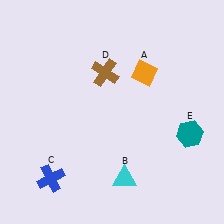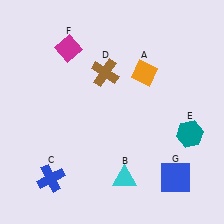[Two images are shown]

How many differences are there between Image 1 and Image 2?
There are 2 differences between the two images.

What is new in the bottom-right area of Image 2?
A blue square (G) was added in the bottom-right area of Image 2.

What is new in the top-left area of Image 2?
A magenta diamond (F) was added in the top-left area of Image 2.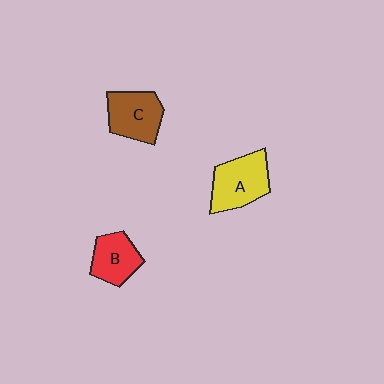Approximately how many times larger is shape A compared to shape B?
Approximately 1.3 times.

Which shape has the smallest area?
Shape B (red).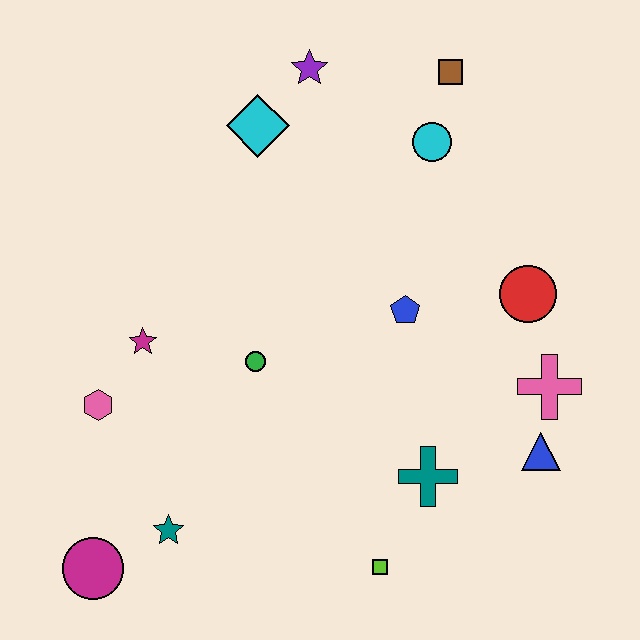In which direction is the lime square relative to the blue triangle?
The lime square is to the left of the blue triangle.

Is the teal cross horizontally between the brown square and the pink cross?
No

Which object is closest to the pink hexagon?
The magenta star is closest to the pink hexagon.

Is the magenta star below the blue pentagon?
Yes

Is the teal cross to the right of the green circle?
Yes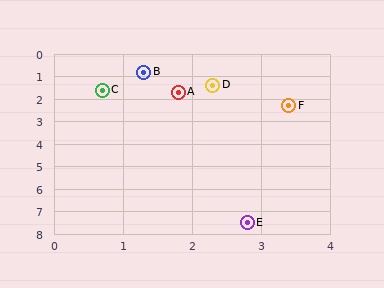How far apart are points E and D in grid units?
Points E and D are about 6.1 grid units apart.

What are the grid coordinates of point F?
Point F is at approximately (3.4, 2.3).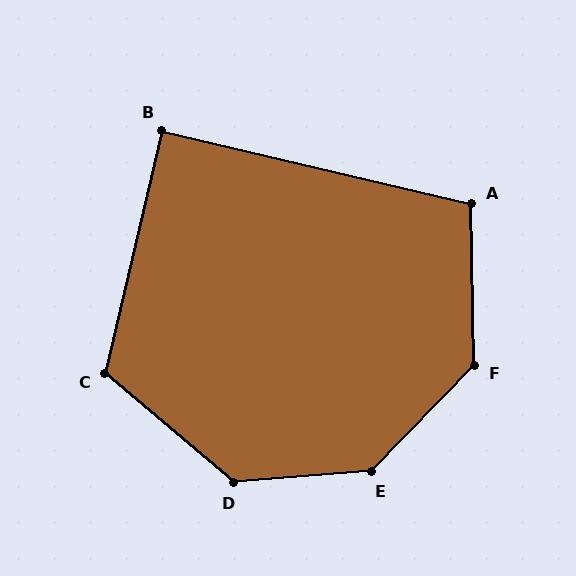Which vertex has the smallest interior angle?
B, at approximately 90 degrees.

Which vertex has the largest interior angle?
E, at approximately 139 degrees.